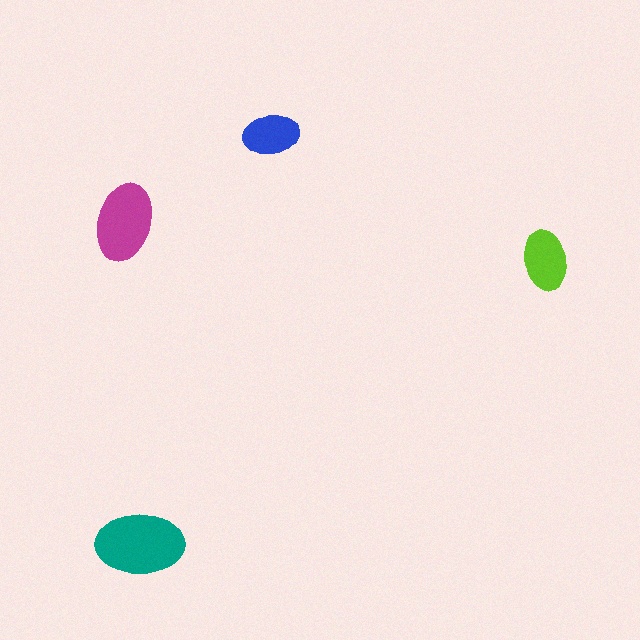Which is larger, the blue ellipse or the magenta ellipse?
The magenta one.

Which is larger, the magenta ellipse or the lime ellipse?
The magenta one.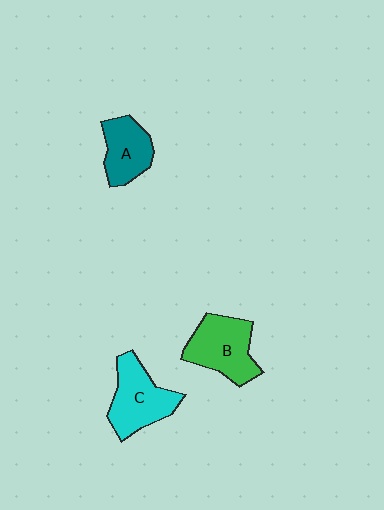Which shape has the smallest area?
Shape A (teal).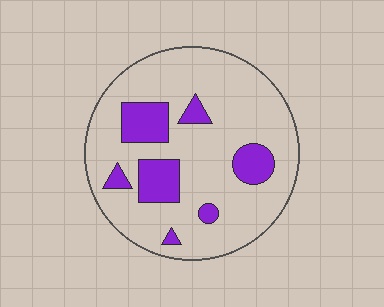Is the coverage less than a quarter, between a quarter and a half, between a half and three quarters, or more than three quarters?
Less than a quarter.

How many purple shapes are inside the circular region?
7.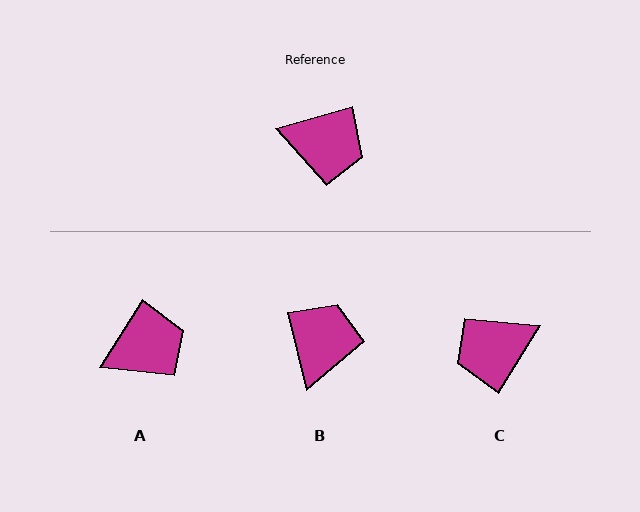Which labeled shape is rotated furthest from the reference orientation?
C, about 137 degrees away.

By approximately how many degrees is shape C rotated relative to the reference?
Approximately 137 degrees clockwise.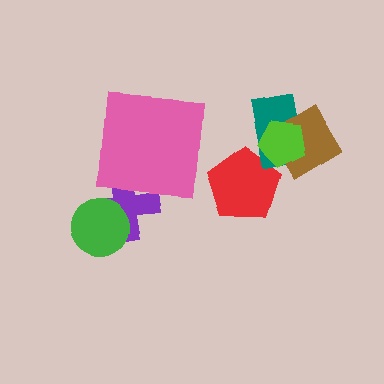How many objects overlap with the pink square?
1 object overlaps with the pink square.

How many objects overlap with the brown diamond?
2 objects overlap with the brown diamond.